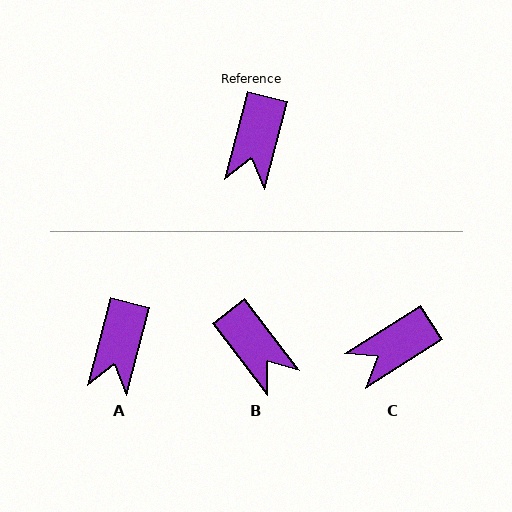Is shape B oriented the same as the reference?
No, it is off by about 52 degrees.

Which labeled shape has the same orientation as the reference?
A.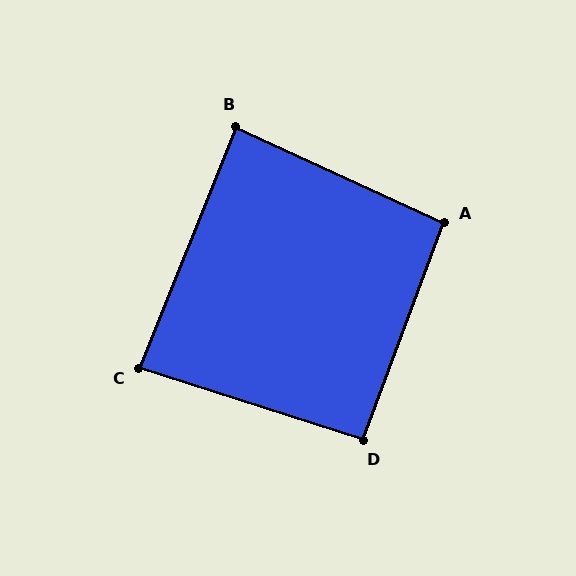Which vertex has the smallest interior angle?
C, at approximately 86 degrees.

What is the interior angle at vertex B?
Approximately 87 degrees (approximately right).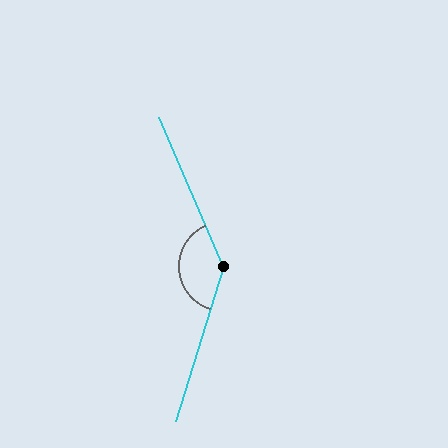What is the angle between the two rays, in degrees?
Approximately 140 degrees.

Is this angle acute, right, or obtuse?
It is obtuse.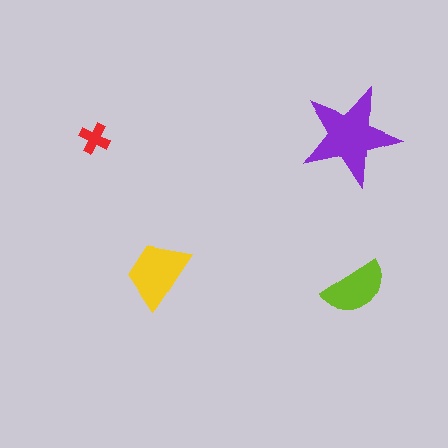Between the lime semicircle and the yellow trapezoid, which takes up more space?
The yellow trapezoid.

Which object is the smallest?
The red cross.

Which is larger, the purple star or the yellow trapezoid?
The purple star.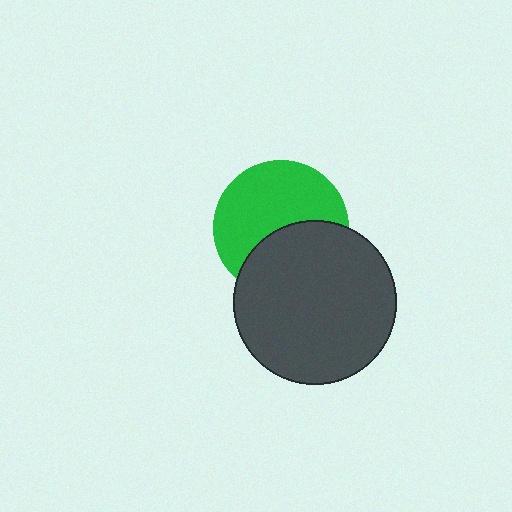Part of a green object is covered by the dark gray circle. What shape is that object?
It is a circle.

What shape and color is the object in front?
The object in front is a dark gray circle.